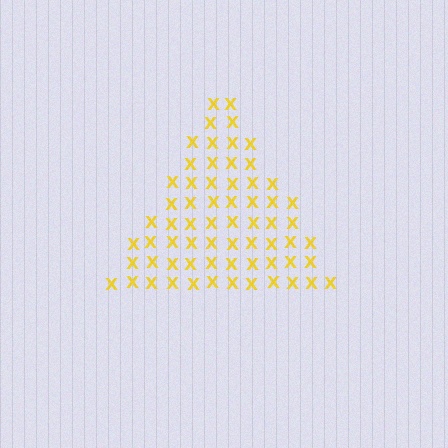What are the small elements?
The small elements are letter X's.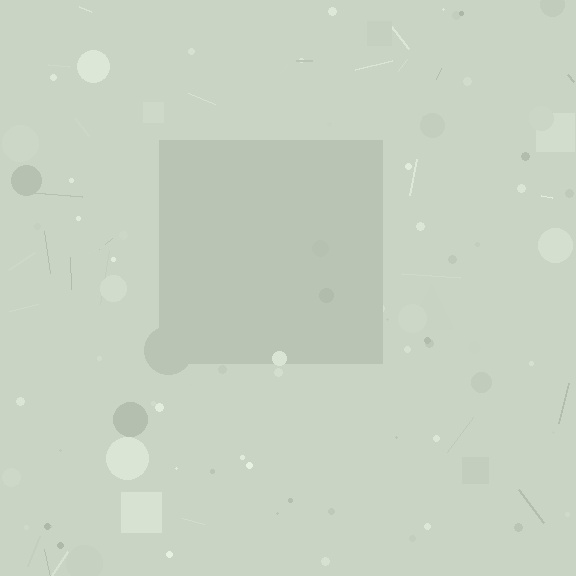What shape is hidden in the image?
A square is hidden in the image.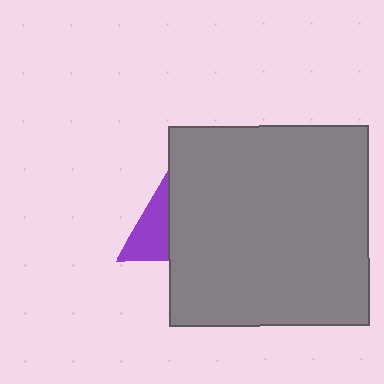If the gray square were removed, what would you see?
You would see the complete purple triangle.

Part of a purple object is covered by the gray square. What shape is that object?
It is a triangle.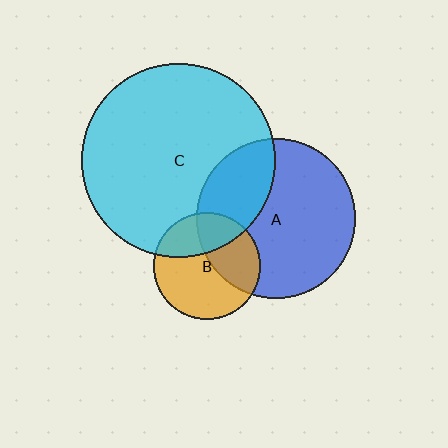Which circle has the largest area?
Circle C (cyan).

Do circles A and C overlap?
Yes.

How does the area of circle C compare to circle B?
Approximately 3.3 times.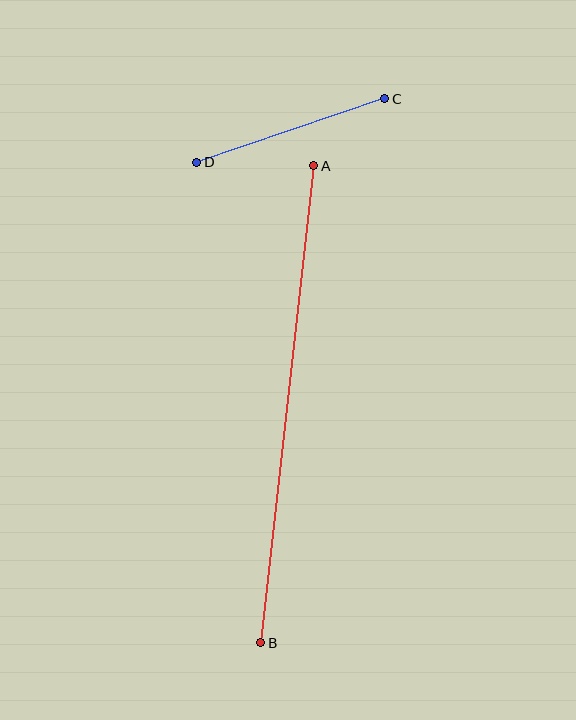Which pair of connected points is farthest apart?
Points A and B are farthest apart.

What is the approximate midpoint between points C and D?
The midpoint is at approximately (291, 131) pixels.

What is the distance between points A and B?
The distance is approximately 480 pixels.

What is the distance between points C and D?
The distance is approximately 199 pixels.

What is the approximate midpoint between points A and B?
The midpoint is at approximately (287, 404) pixels.